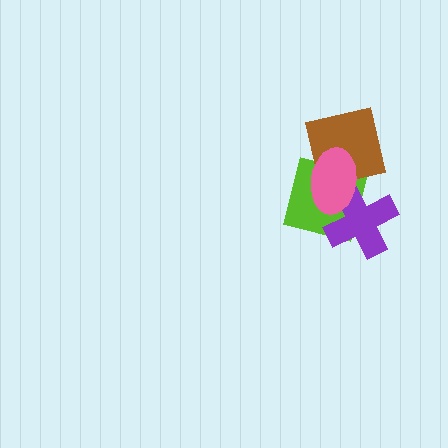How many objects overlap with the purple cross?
3 objects overlap with the purple cross.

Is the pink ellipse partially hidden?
No, no other shape covers it.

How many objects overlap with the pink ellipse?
3 objects overlap with the pink ellipse.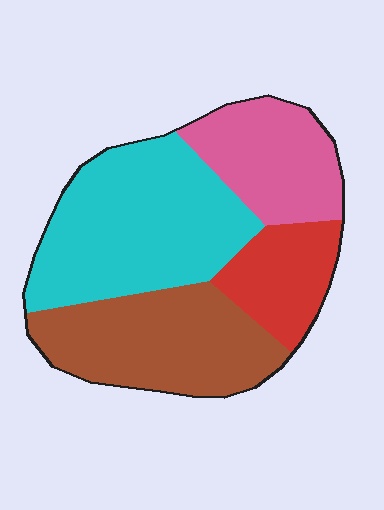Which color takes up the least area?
Red, at roughly 15%.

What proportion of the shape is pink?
Pink takes up about one fifth (1/5) of the shape.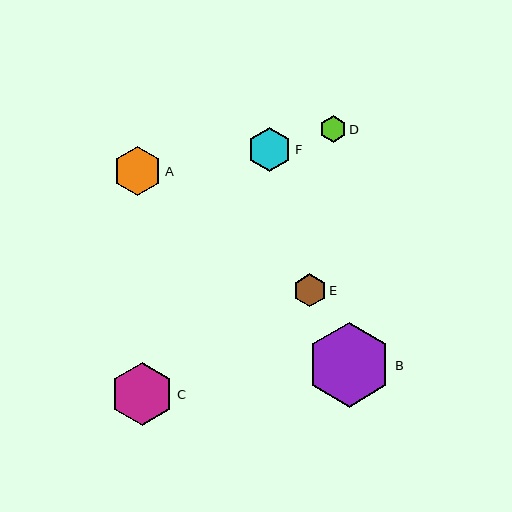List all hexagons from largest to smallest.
From largest to smallest: B, C, A, F, E, D.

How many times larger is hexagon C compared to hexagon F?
Hexagon C is approximately 1.4 times the size of hexagon F.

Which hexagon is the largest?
Hexagon B is the largest with a size of approximately 85 pixels.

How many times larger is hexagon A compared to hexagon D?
Hexagon A is approximately 1.8 times the size of hexagon D.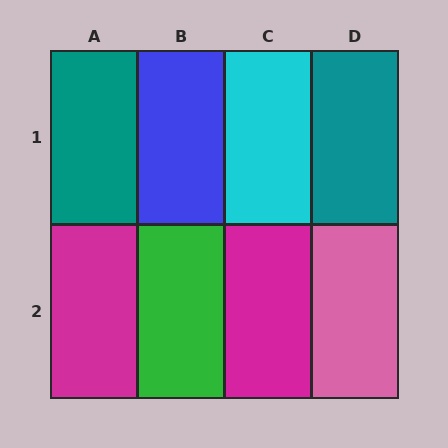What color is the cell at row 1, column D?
Teal.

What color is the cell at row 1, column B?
Blue.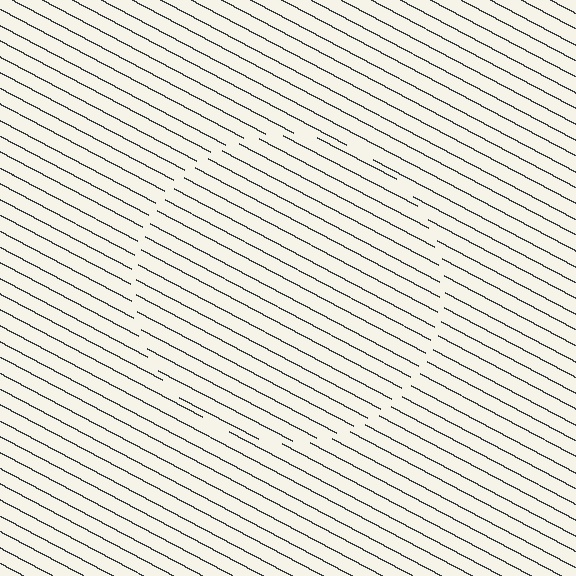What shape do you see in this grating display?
An illusory circle. The interior of the shape contains the same grating, shifted by half a period — the contour is defined by the phase discontinuity where line-ends from the inner and outer gratings abut.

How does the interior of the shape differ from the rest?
The interior of the shape contains the same grating, shifted by half a period — the contour is defined by the phase discontinuity where line-ends from the inner and outer gratings abut.